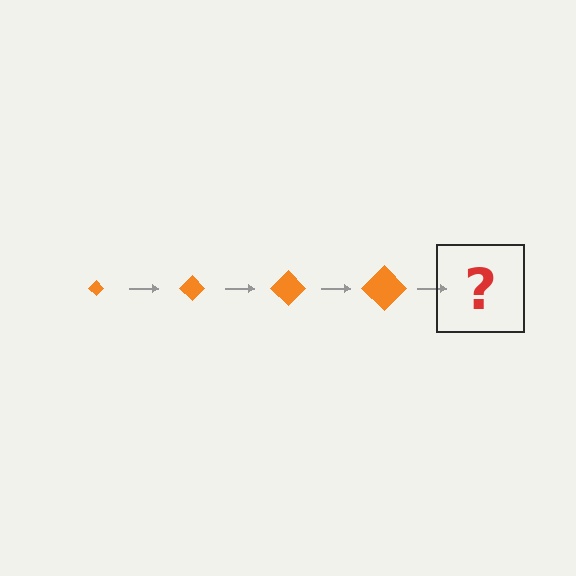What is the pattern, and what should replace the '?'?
The pattern is that the diamond gets progressively larger each step. The '?' should be an orange diamond, larger than the previous one.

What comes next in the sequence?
The next element should be an orange diamond, larger than the previous one.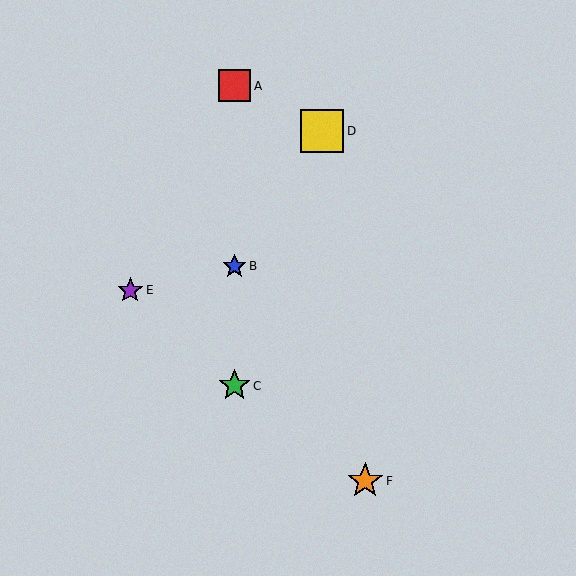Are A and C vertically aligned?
Yes, both are at x≈234.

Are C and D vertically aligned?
No, C is at x≈234 and D is at x≈322.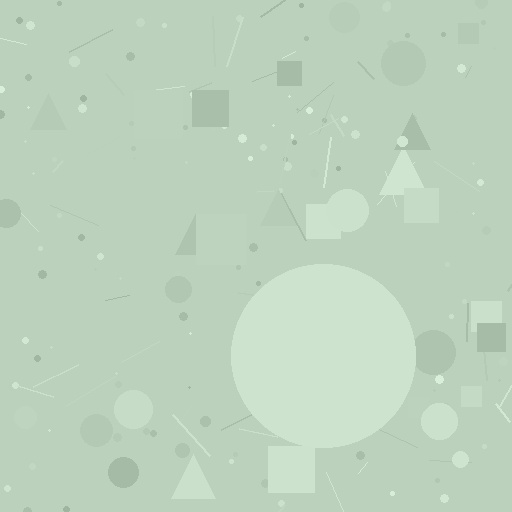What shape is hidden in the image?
A circle is hidden in the image.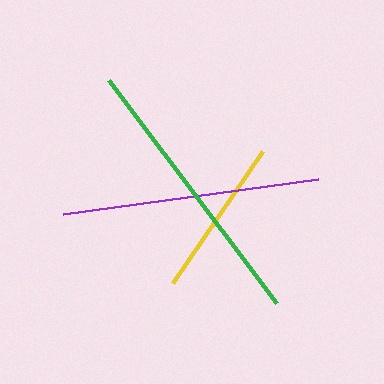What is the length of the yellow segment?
The yellow segment is approximately 159 pixels long.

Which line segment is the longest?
The green line is the longest at approximately 279 pixels.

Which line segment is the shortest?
The yellow line is the shortest at approximately 159 pixels.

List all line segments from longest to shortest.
From longest to shortest: green, purple, yellow.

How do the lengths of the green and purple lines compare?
The green and purple lines are approximately the same length.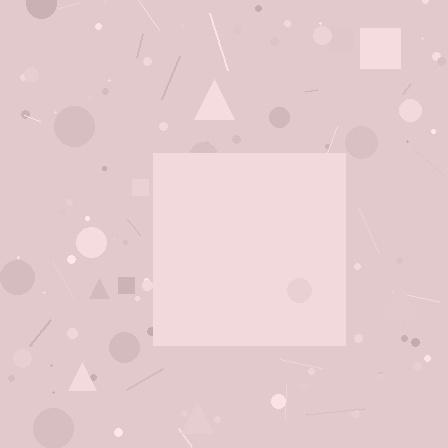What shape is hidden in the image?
A square is hidden in the image.